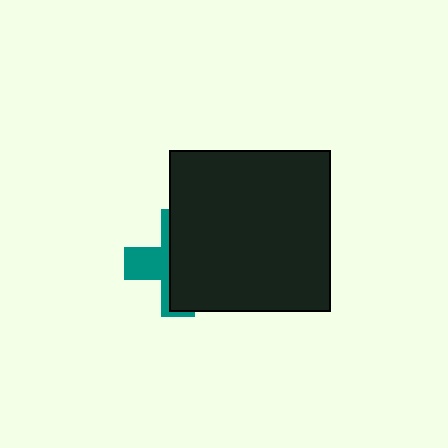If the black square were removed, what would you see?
You would see the complete teal cross.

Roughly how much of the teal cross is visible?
A small part of it is visible (roughly 37%).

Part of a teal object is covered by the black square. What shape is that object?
It is a cross.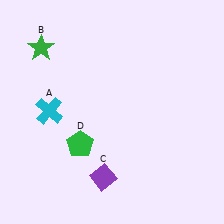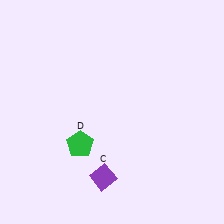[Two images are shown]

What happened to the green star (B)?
The green star (B) was removed in Image 2. It was in the top-left area of Image 1.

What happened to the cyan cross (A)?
The cyan cross (A) was removed in Image 2. It was in the top-left area of Image 1.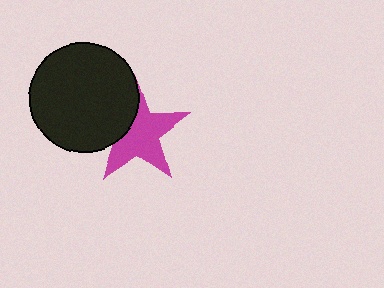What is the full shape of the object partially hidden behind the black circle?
The partially hidden object is a magenta star.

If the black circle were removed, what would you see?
You would see the complete magenta star.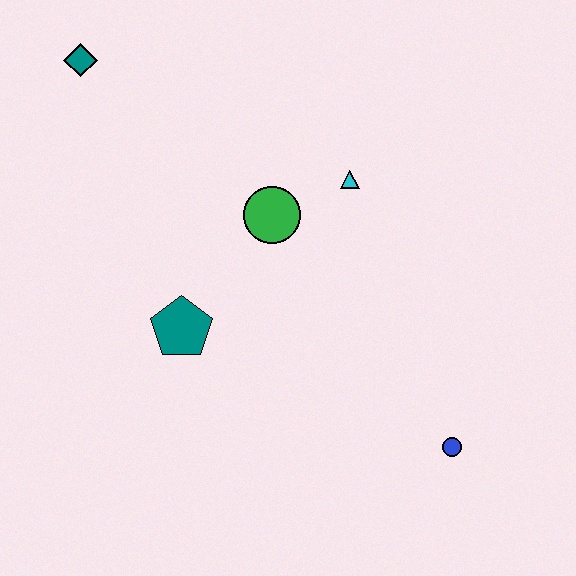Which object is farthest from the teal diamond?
The blue circle is farthest from the teal diamond.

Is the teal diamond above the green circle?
Yes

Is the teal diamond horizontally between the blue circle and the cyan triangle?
No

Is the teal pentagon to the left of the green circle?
Yes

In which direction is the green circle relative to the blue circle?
The green circle is above the blue circle.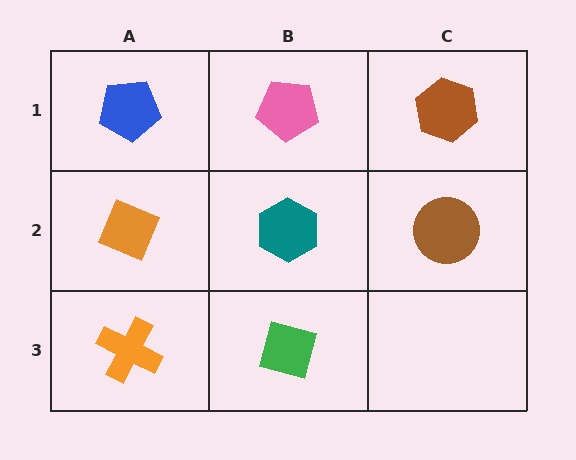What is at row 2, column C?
A brown circle.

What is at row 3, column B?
A green diamond.